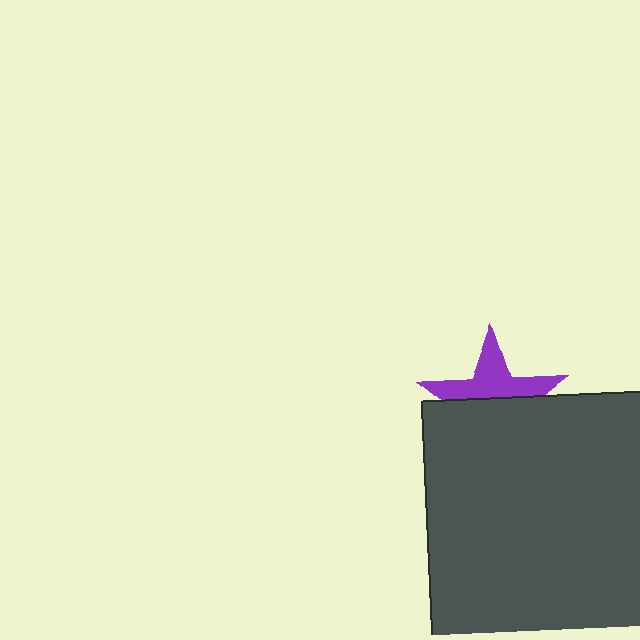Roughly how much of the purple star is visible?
About half of it is visible (roughly 48%).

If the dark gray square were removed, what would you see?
You would see the complete purple star.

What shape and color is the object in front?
The object in front is a dark gray square.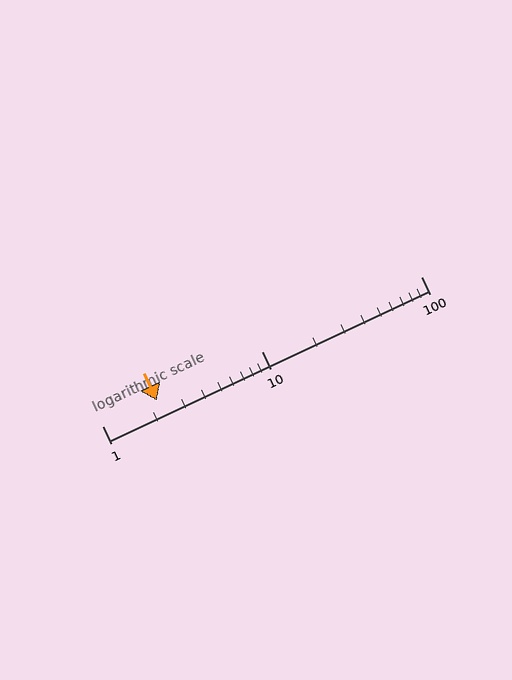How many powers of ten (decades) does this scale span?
The scale spans 2 decades, from 1 to 100.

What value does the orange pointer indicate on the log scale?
The pointer indicates approximately 2.2.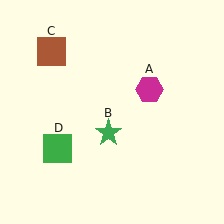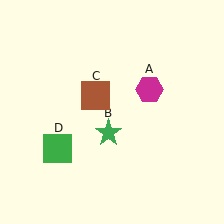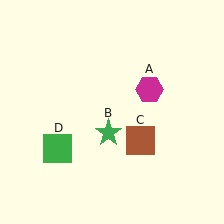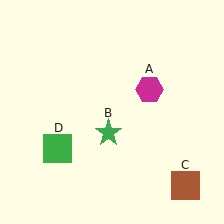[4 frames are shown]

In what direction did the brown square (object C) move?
The brown square (object C) moved down and to the right.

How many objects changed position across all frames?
1 object changed position: brown square (object C).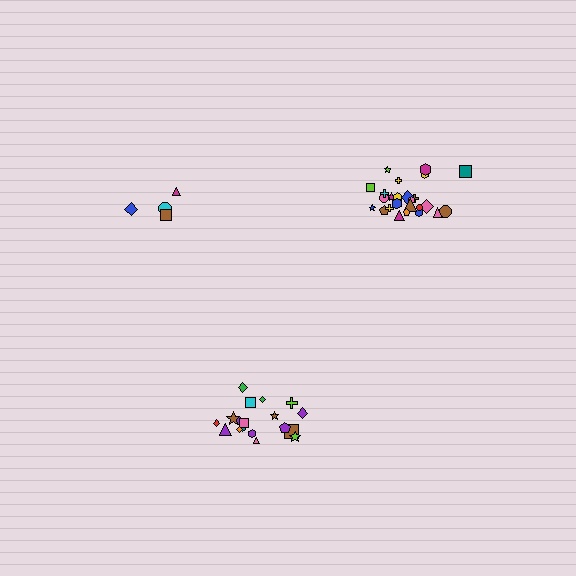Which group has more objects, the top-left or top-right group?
The top-right group.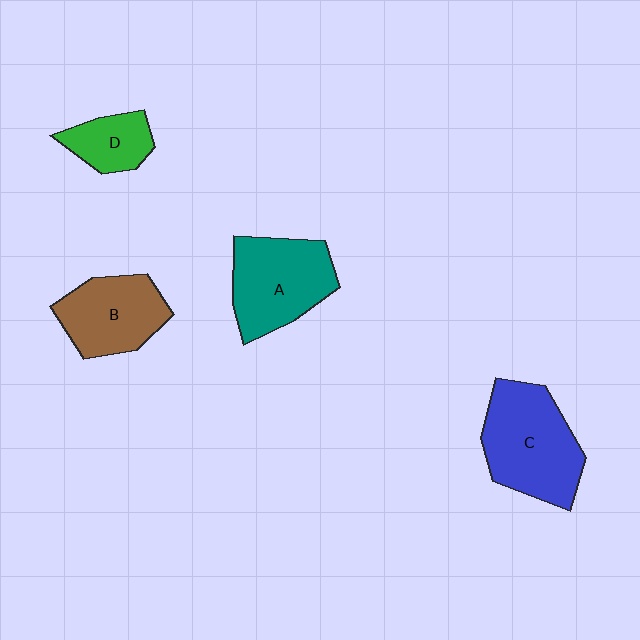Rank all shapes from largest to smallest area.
From largest to smallest: C (blue), A (teal), B (brown), D (green).